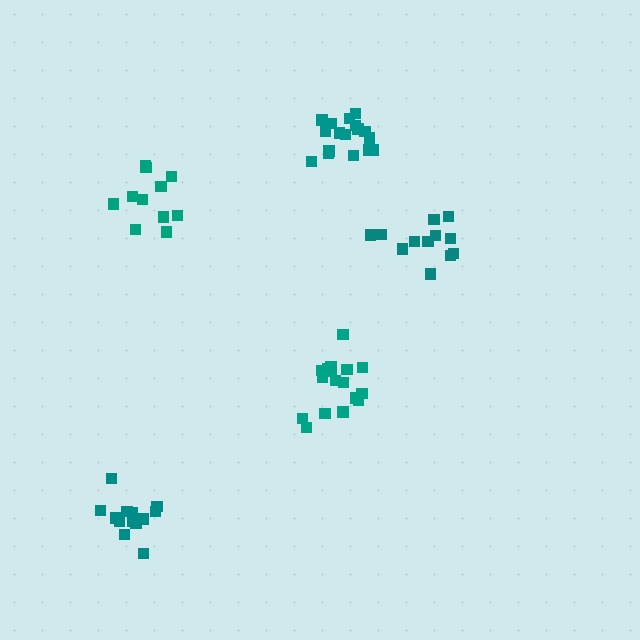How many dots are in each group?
Group 1: 12 dots, Group 2: 17 dots, Group 3: 11 dots, Group 4: 13 dots, Group 5: 17 dots (70 total).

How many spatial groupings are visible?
There are 5 spatial groupings.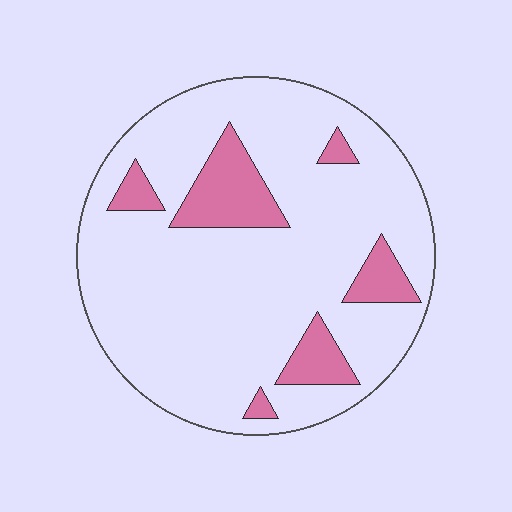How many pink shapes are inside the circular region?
6.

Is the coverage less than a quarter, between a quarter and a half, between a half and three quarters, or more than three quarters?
Less than a quarter.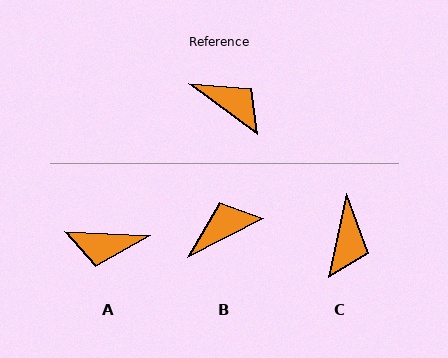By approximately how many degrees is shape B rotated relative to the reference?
Approximately 64 degrees counter-clockwise.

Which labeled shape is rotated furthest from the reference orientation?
A, about 146 degrees away.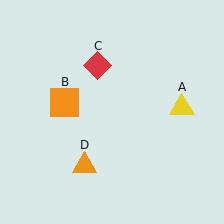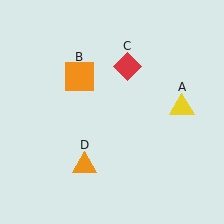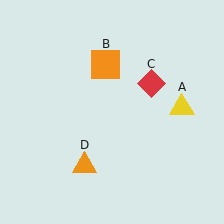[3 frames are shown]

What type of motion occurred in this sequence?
The orange square (object B), red diamond (object C) rotated clockwise around the center of the scene.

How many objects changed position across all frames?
2 objects changed position: orange square (object B), red diamond (object C).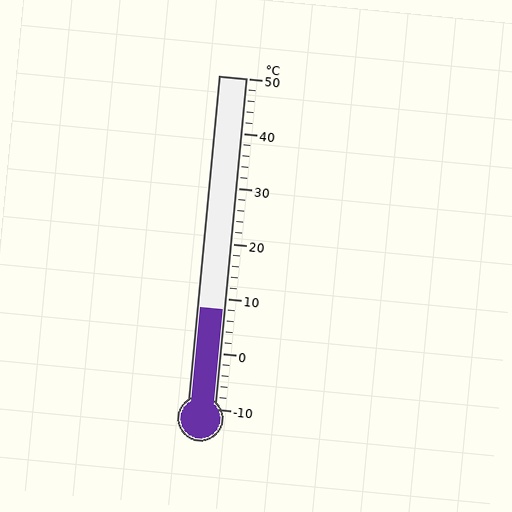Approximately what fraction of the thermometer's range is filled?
The thermometer is filled to approximately 30% of its range.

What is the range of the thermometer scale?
The thermometer scale ranges from -10°C to 50°C.